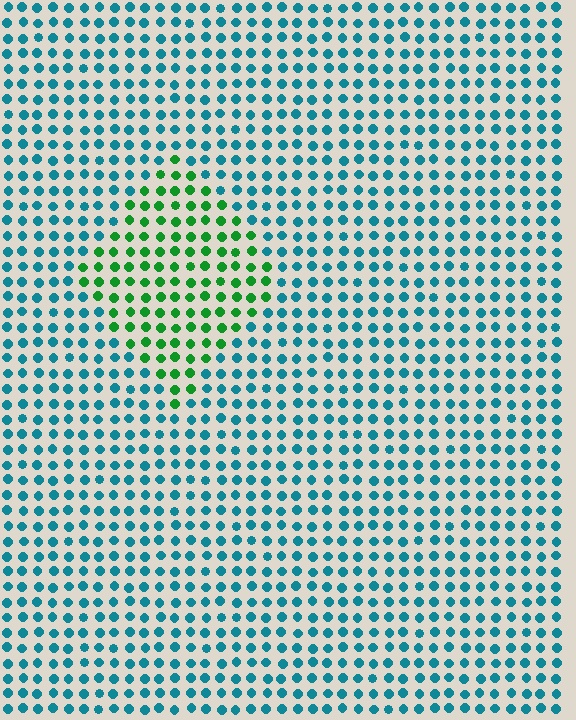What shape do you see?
I see a diamond.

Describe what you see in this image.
The image is filled with small teal elements in a uniform arrangement. A diamond-shaped region is visible where the elements are tinted to a slightly different hue, forming a subtle color boundary.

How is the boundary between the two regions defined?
The boundary is defined purely by a slight shift in hue (about 56 degrees). Spacing, size, and orientation are identical on both sides.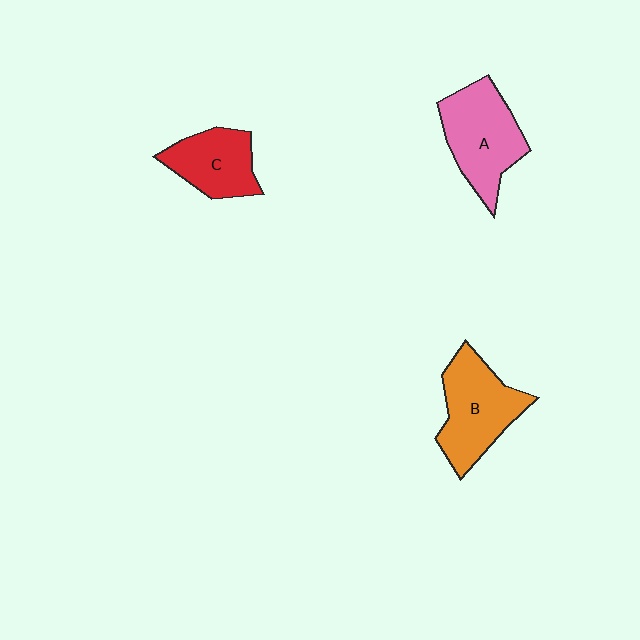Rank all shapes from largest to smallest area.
From largest to smallest: A (pink), B (orange), C (red).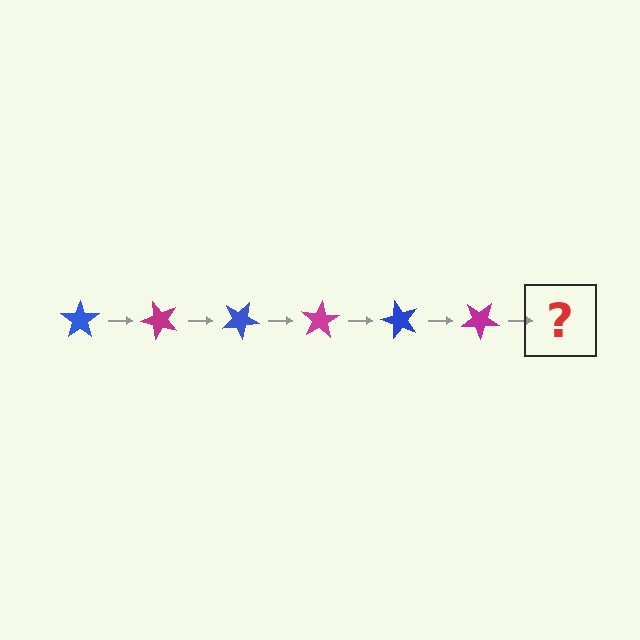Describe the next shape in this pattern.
It should be a blue star, rotated 300 degrees from the start.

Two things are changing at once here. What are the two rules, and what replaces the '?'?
The two rules are that it rotates 50 degrees each step and the color cycles through blue and magenta. The '?' should be a blue star, rotated 300 degrees from the start.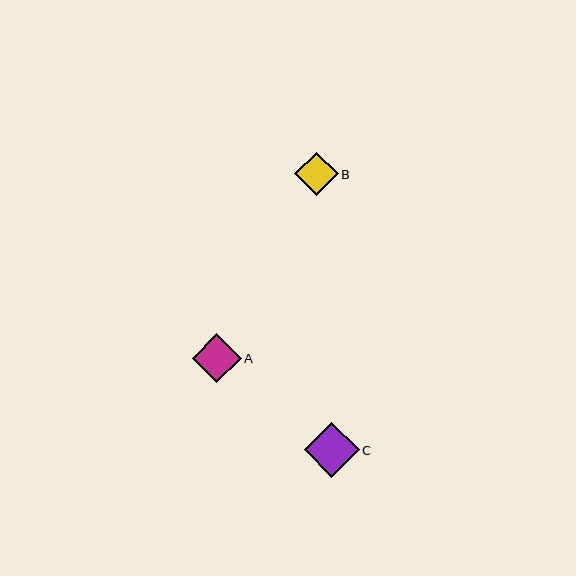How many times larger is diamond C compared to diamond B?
Diamond C is approximately 1.3 times the size of diamond B.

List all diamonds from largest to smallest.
From largest to smallest: C, A, B.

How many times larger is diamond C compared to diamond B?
Diamond C is approximately 1.3 times the size of diamond B.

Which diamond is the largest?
Diamond C is the largest with a size of approximately 55 pixels.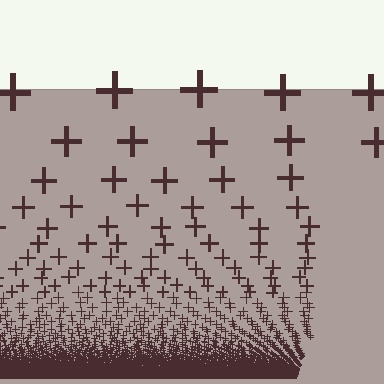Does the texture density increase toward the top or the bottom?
Density increases toward the bottom.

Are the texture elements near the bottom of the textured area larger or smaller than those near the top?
Smaller. The gradient is inverted — elements near the bottom are smaller and denser.